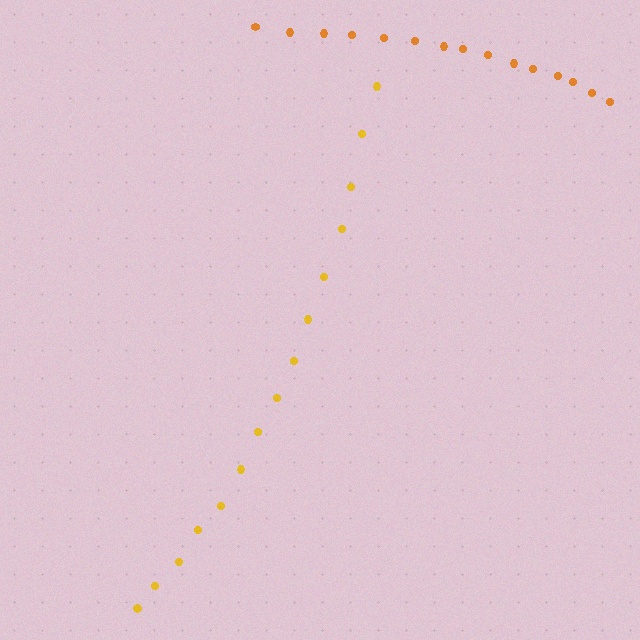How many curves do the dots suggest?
There are 2 distinct paths.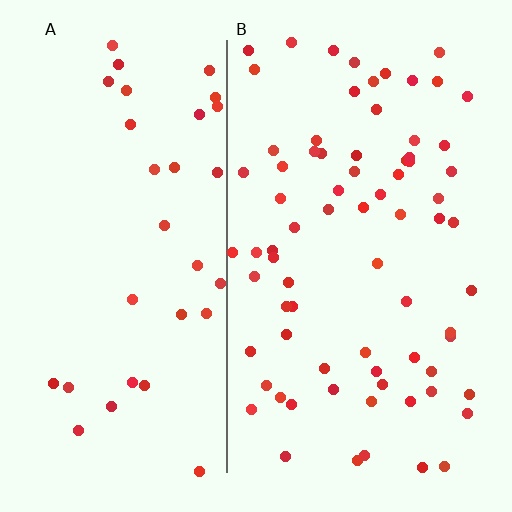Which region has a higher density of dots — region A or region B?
B (the right).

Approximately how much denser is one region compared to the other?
Approximately 2.2× — region B over region A.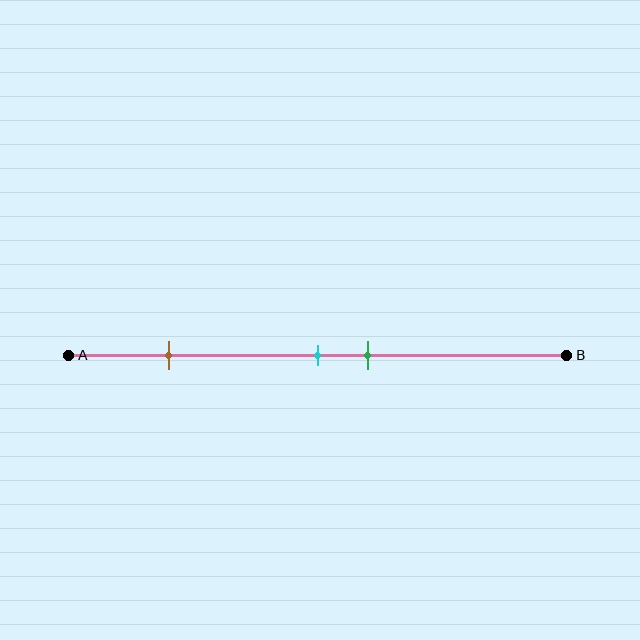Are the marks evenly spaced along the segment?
No, the marks are not evenly spaced.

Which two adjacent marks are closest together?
The cyan and green marks are the closest adjacent pair.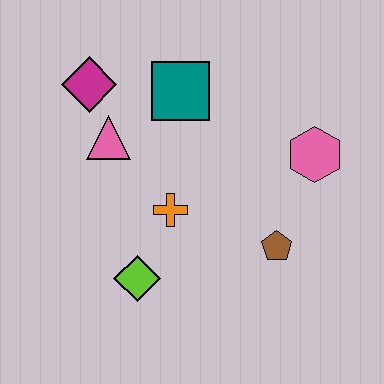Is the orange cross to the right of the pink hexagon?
No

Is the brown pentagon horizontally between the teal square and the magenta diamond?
No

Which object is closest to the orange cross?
The lime diamond is closest to the orange cross.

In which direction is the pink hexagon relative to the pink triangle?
The pink hexagon is to the right of the pink triangle.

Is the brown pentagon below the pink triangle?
Yes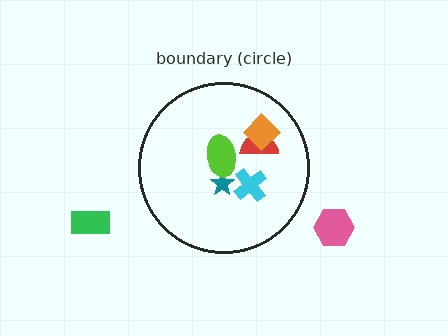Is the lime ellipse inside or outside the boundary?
Inside.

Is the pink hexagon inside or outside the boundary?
Outside.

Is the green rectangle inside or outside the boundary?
Outside.